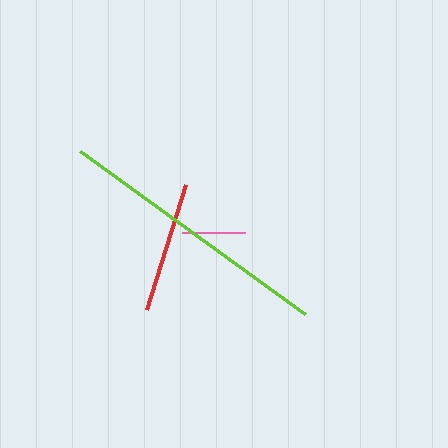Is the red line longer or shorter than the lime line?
The lime line is longer than the red line.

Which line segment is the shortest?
The pink line is the shortest at approximately 62 pixels.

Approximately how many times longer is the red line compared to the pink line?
The red line is approximately 2.1 times the length of the pink line.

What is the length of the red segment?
The red segment is approximately 131 pixels long.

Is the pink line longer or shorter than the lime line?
The lime line is longer than the pink line.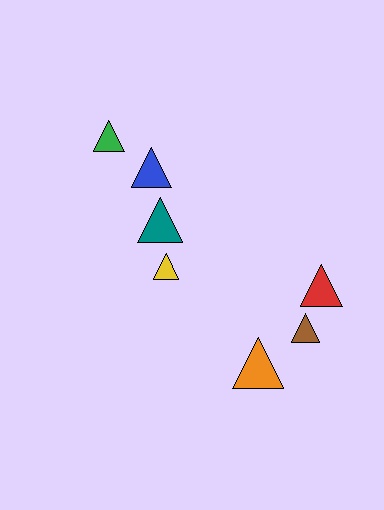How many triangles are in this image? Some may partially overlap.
There are 7 triangles.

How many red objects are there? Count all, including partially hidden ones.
There is 1 red object.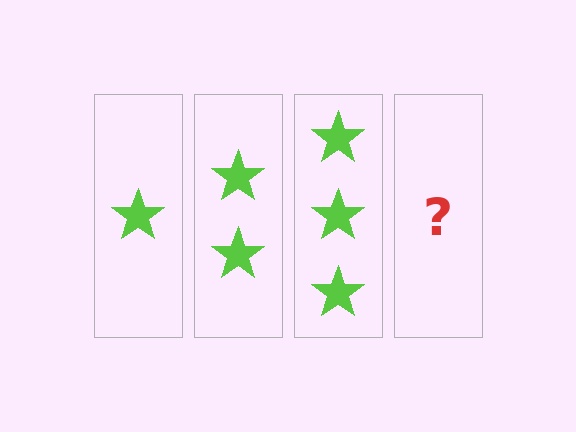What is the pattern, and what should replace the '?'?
The pattern is that each step adds one more star. The '?' should be 4 stars.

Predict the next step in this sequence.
The next step is 4 stars.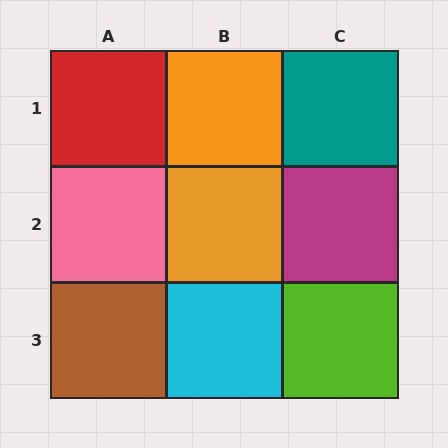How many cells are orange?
2 cells are orange.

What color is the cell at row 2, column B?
Orange.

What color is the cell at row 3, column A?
Brown.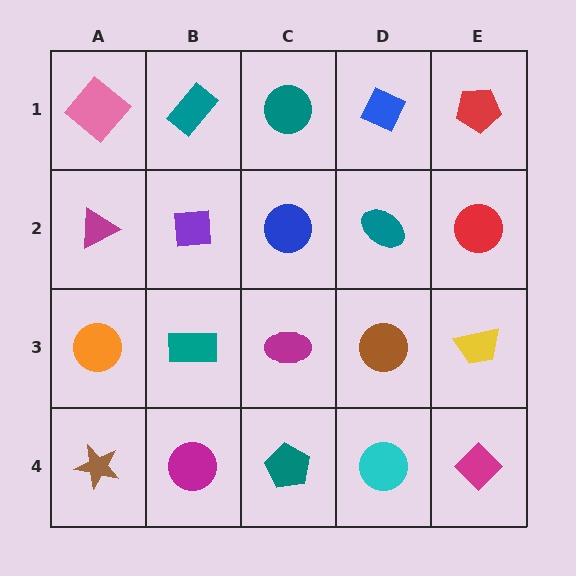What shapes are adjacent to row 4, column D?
A brown circle (row 3, column D), a teal pentagon (row 4, column C), a magenta diamond (row 4, column E).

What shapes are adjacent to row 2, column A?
A pink diamond (row 1, column A), an orange circle (row 3, column A), a purple square (row 2, column B).